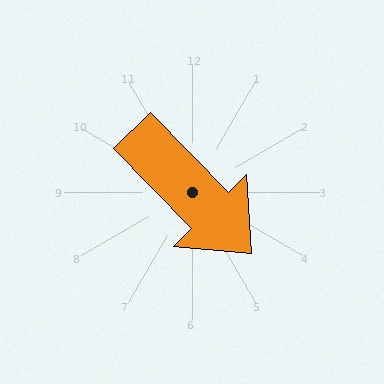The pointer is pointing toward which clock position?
Roughly 5 o'clock.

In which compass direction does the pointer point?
Southeast.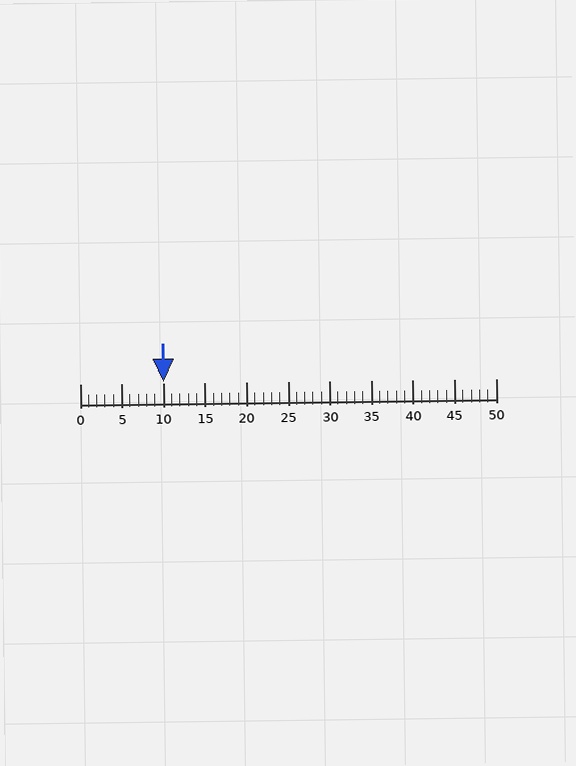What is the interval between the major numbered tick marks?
The major tick marks are spaced 5 units apart.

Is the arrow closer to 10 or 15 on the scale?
The arrow is closer to 10.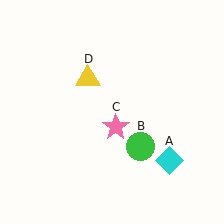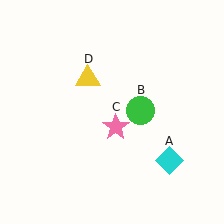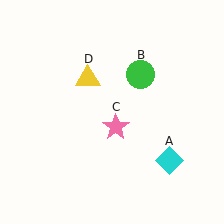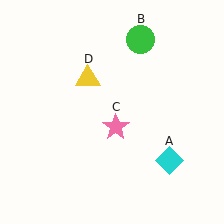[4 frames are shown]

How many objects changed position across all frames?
1 object changed position: green circle (object B).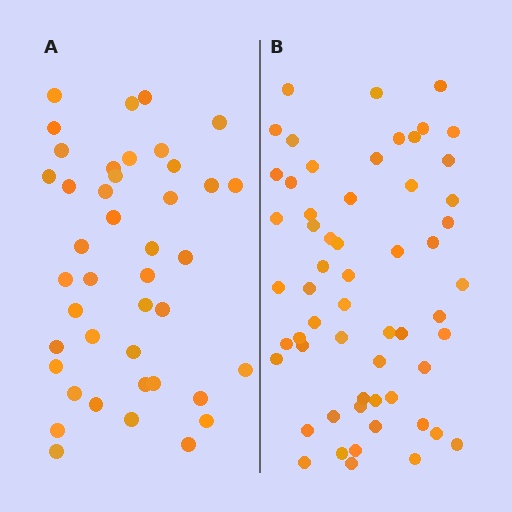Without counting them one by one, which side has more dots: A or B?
Region B (the right region) has more dots.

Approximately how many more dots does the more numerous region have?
Region B has approximately 15 more dots than region A.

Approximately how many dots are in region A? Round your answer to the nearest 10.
About 40 dots. (The exact count is 42, which rounds to 40.)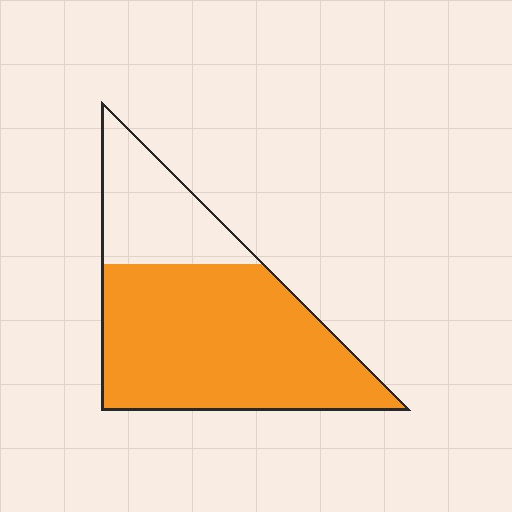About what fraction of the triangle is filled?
About three quarters (3/4).